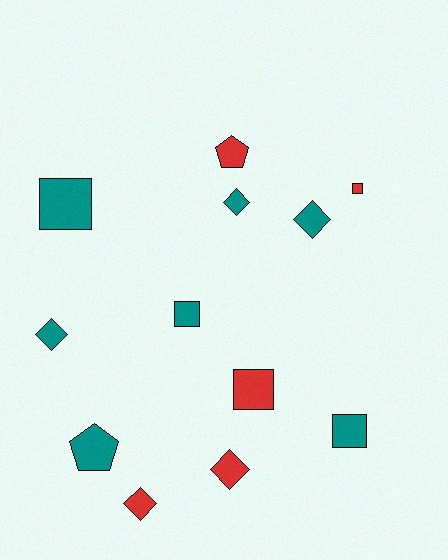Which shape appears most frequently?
Diamond, with 5 objects.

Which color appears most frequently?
Teal, with 7 objects.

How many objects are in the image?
There are 12 objects.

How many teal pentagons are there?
There is 1 teal pentagon.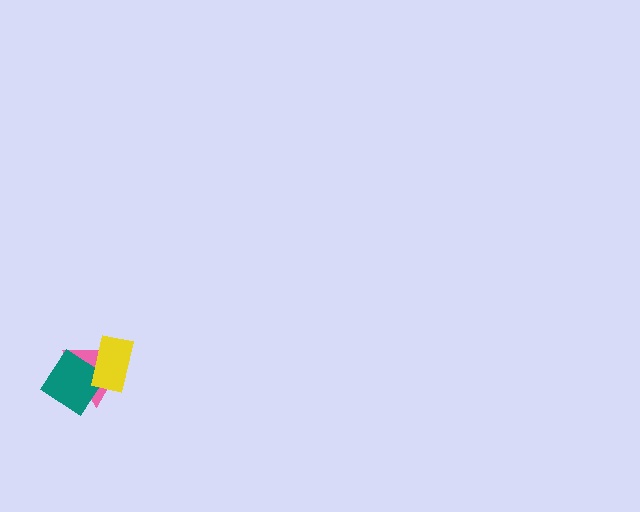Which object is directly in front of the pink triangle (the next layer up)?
The teal diamond is directly in front of the pink triangle.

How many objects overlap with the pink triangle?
2 objects overlap with the pink triangle.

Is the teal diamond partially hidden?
Yes, it is partially covered by another shape.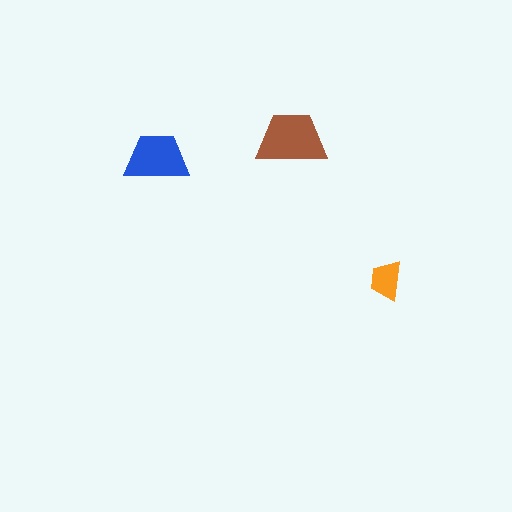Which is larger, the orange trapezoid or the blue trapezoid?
The blue one.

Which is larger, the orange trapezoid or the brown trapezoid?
The brown one.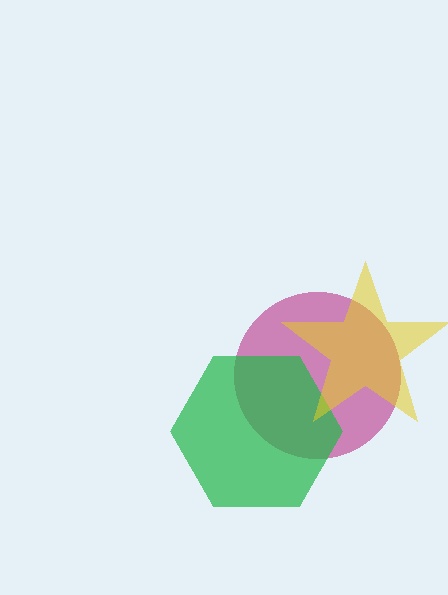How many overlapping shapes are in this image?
There are 3 overlapping shapes in the image.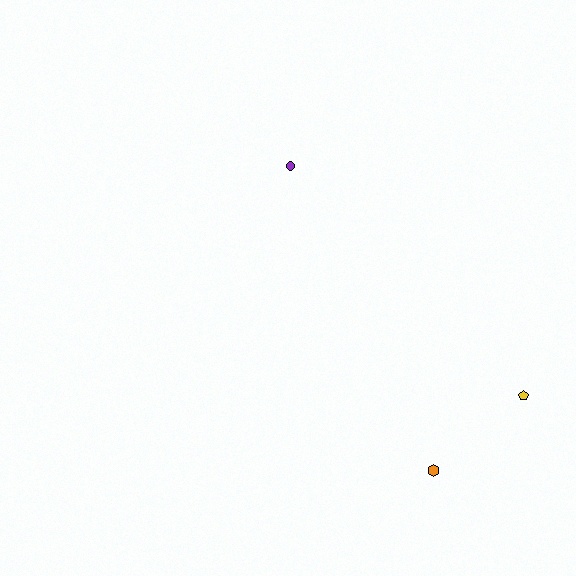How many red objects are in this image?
There are no red objects.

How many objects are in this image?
There are 3 objects.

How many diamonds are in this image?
There are no diamonds.